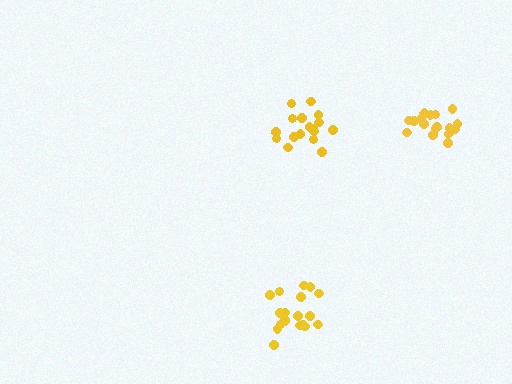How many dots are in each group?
Group 1: 19 dots, Group 2: 20 dots, Group 3: 17 dots (56 total).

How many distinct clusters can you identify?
There are 3 distinct clusters.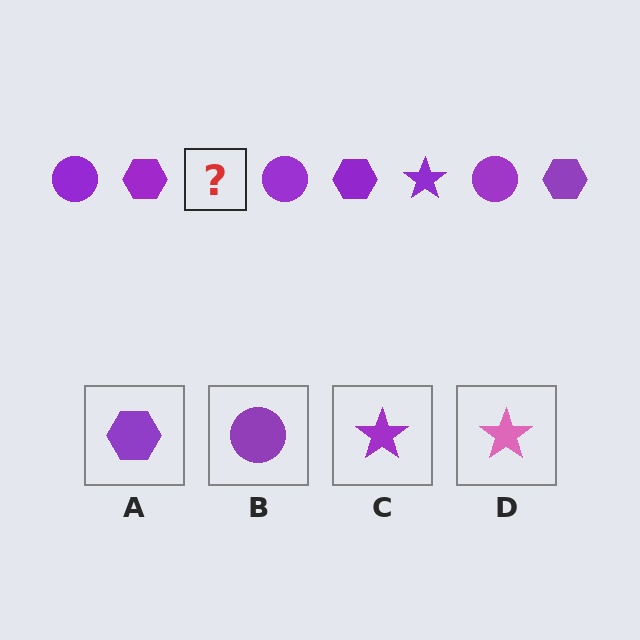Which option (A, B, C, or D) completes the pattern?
C.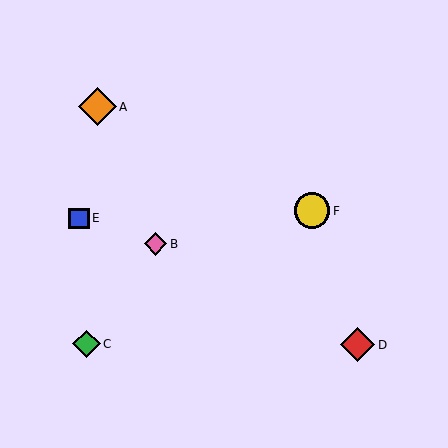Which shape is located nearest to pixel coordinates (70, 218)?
The blue square (labeled E) at (79, 218) is nearest to that location.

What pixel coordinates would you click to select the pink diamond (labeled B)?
Click at (155, 244) to select the pink diamond B.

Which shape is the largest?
The orange diamond (labeled A) is the largest.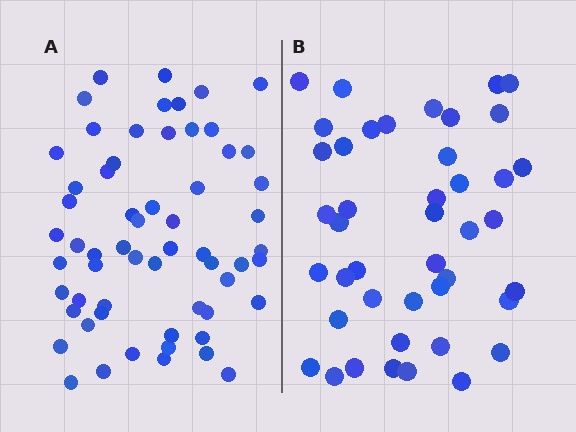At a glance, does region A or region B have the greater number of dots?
Region A (the left region) has more dots.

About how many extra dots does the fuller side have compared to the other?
Region A has approximately 15 more dots than region B.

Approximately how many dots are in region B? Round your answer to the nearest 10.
About 40 dots. (The exact count is 43, which rounds to 40.)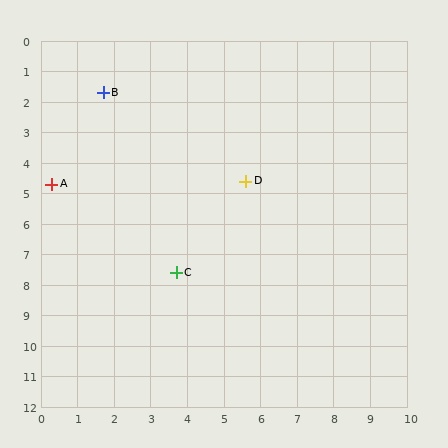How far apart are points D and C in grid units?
Points D and C are about 3.6 grid units apart.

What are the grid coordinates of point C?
Point C is at approximately (3.7, 7.6).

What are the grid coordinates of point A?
Point A is at approximately (0.3, 4.7).